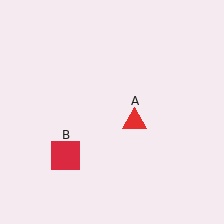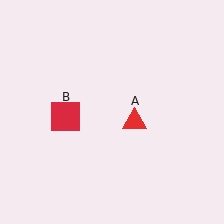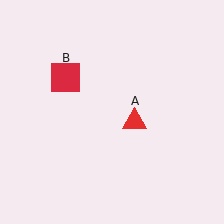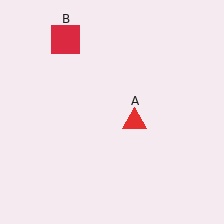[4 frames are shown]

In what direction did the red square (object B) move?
The red square (object B) moved up.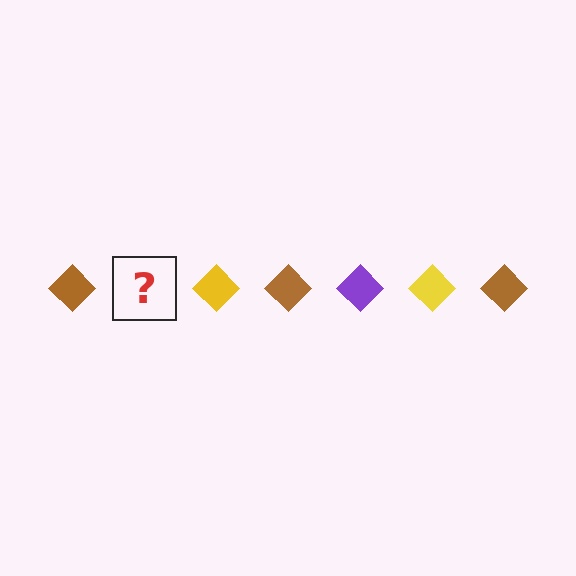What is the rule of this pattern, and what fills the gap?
The rule is that the pattern cycles through brown, purple, yellow diamonds. The gap should be filled with a purple diamond.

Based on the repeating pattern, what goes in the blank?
The blank should be a purple diamond.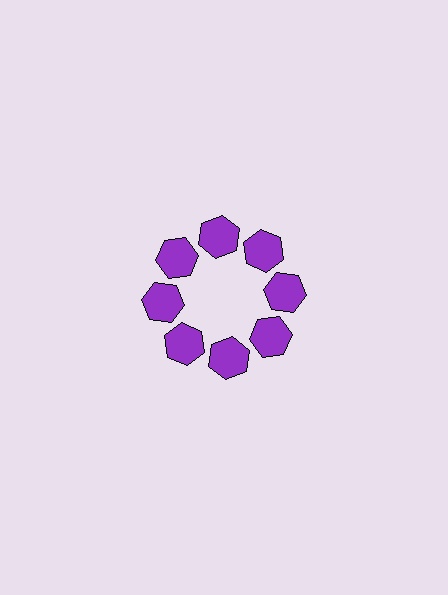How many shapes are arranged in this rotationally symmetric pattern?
There are 8 shapes, arranged in 8 groups of 1.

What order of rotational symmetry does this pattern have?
This pattern has 8-fold rotational symmetry.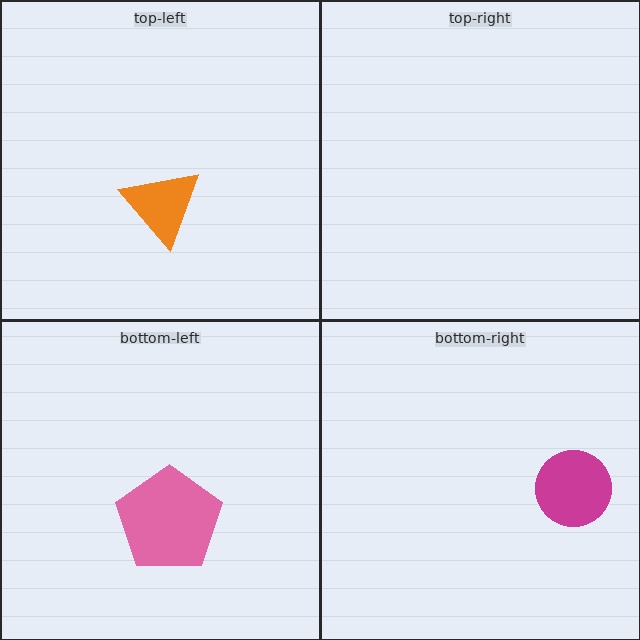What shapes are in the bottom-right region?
The magenta circle.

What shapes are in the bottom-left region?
The pink pentagon.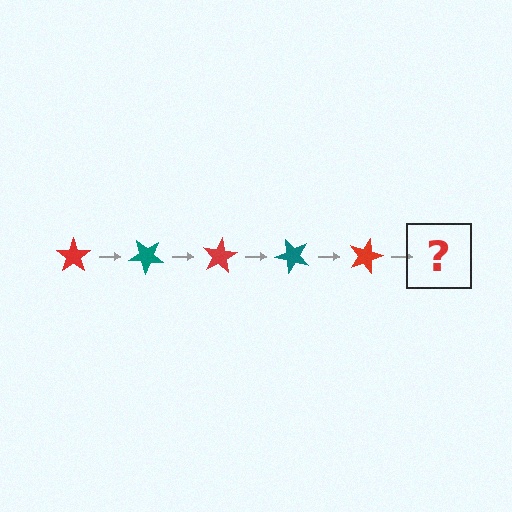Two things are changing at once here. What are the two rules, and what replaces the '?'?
The two rules are that it rotates 40 degrees each step and the color cycles through red and teal. The '?' should be a teal star, rotated 200 degrees from the start.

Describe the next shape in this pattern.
It should be a teal star, rotated 200 degrees from the start.